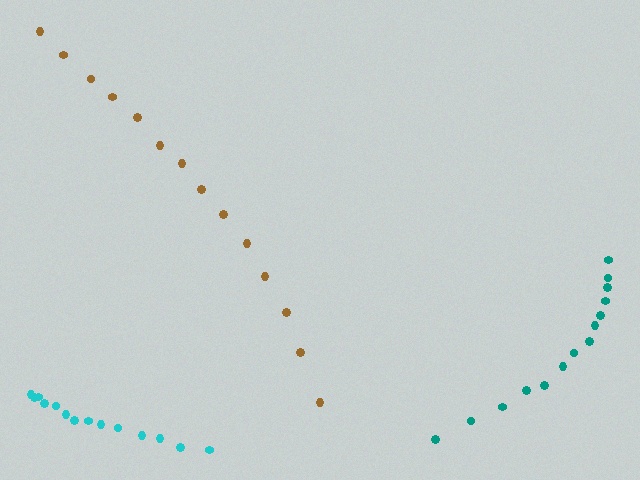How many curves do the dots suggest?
There are 3 distinct paths.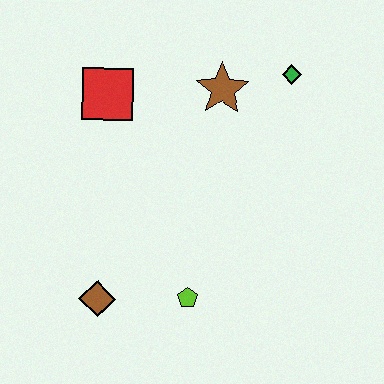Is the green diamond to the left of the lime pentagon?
No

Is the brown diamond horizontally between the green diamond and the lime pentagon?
No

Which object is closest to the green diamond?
The brown star is closest to the green diamond.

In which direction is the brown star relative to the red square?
The brown star is to the right of the red square.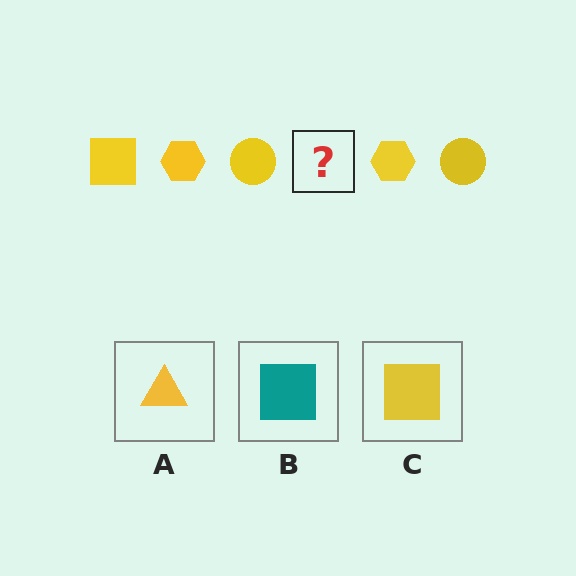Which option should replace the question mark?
Option C.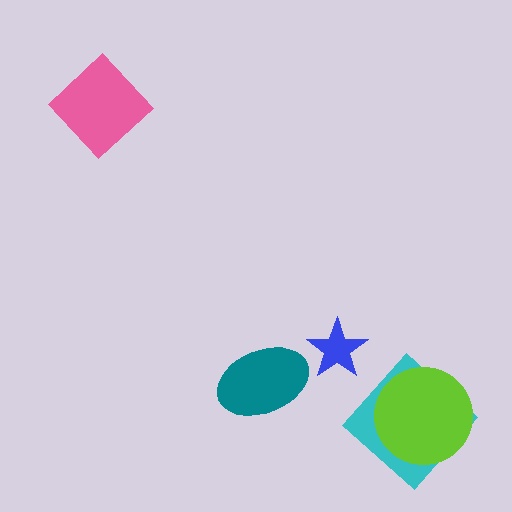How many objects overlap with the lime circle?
1 object overlaps with the lime circle.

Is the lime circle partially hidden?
No, no other shape covers it.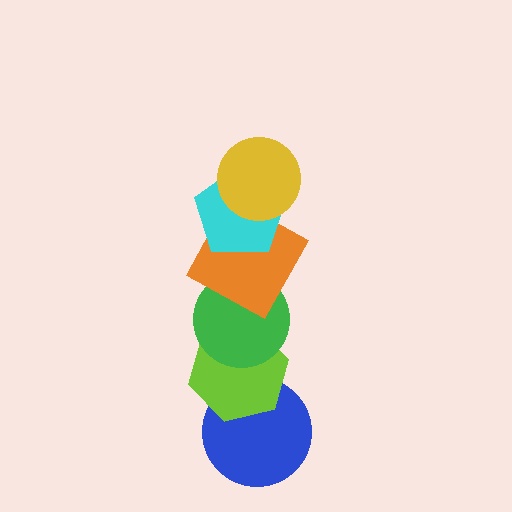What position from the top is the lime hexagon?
The lime hexagon is 5th from the top.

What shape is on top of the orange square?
The cyan pentagon is on top of the orange square.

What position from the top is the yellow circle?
The yellow circle is 1st from the top.